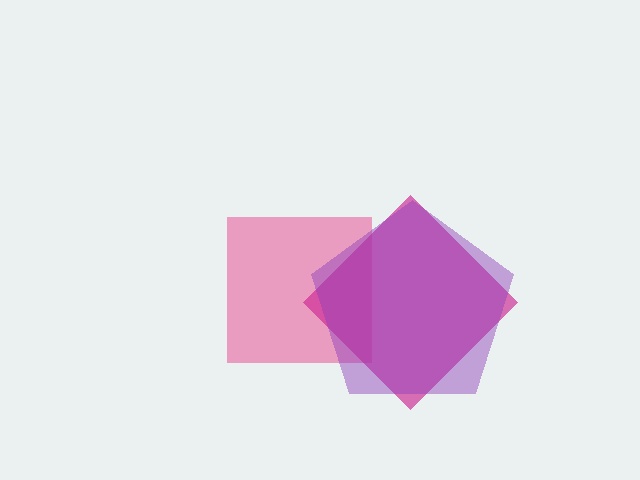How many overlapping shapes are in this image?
There are 3 overlapping shapes in the image.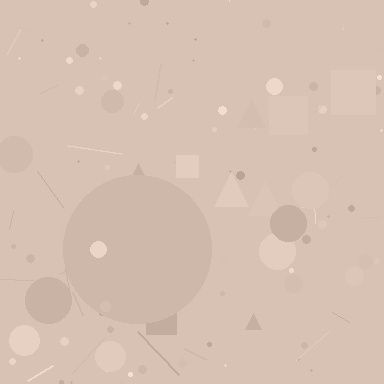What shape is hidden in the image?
A circle is hidden in the image.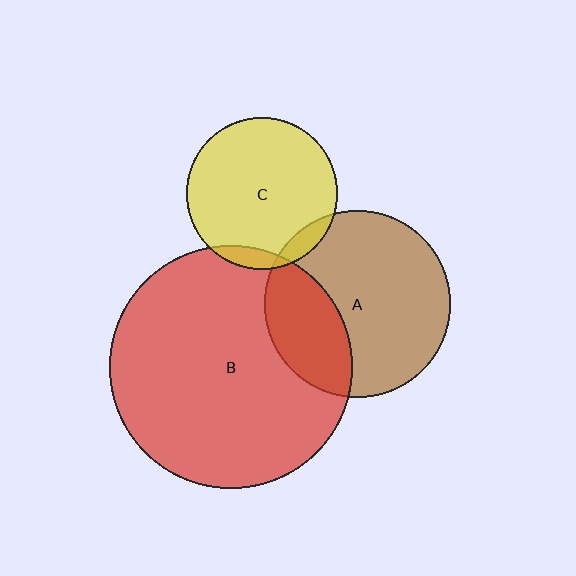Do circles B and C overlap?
Yes.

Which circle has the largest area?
Circle B (red).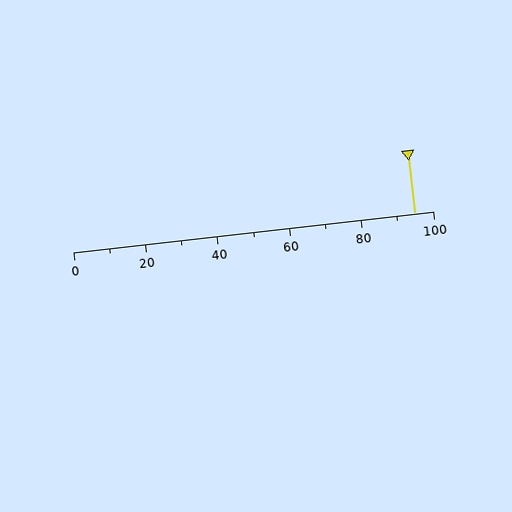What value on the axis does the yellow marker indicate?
The marker indicates approximately 95.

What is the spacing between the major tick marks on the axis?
The major ticks are spaced 20 apart.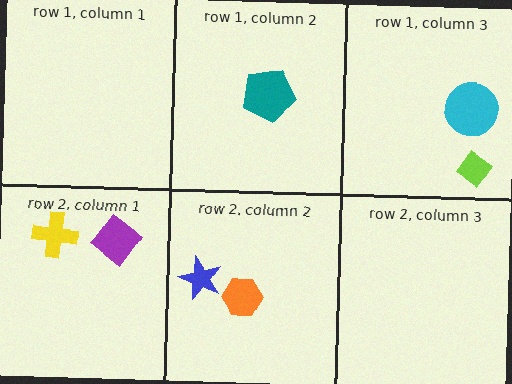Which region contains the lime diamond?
The row 1, column 3 region.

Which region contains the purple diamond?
The row 2, column 1 region.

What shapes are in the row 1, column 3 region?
The cyan circle, the lime diamond.